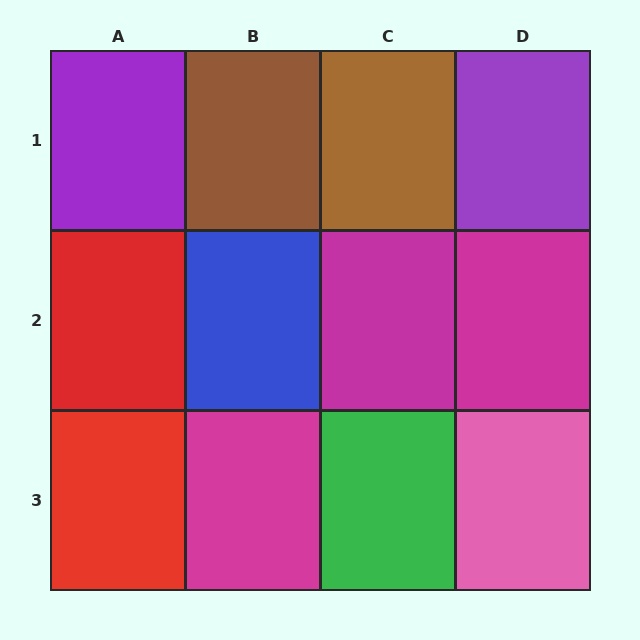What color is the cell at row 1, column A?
Purple.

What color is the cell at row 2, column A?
Red.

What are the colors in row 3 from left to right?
Red, magenta, green, pink.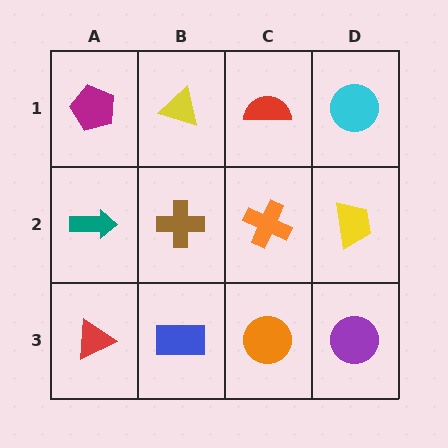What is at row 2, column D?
A yellow trapezoid.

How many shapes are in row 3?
4 shapes.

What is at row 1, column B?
A yellow triangle.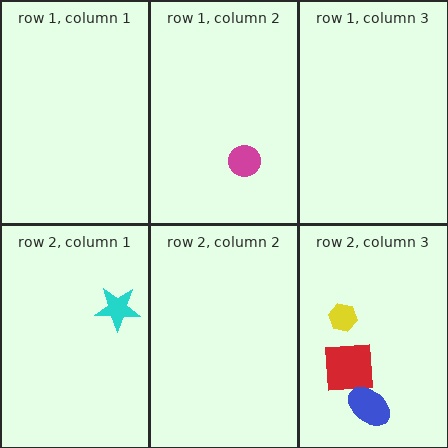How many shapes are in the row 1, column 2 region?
1.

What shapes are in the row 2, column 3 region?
The red square, the yellow hexagon, the blue ellipse.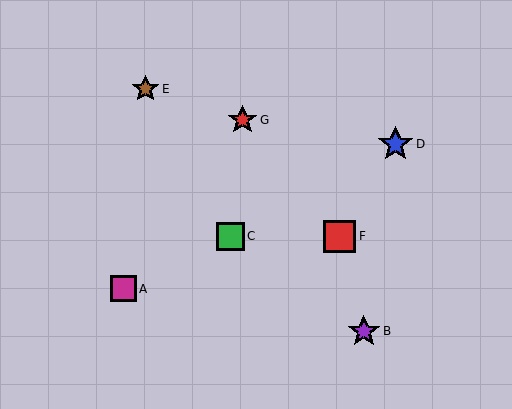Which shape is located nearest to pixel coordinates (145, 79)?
The brown star (labeled E) at (145, 89) is nearest to that location.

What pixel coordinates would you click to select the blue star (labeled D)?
Click at (395, 144) to select the blue star D.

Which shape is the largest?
The blue star (labeled D) is the largest.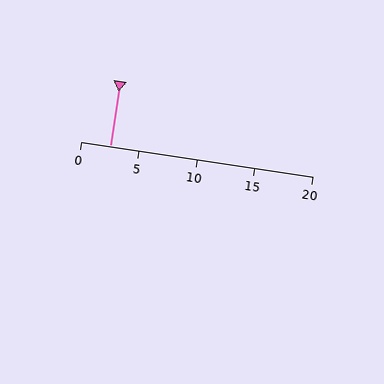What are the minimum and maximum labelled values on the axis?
The axis runs from 0 to 20.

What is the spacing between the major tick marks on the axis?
The major ticks are spaced 5 apart.